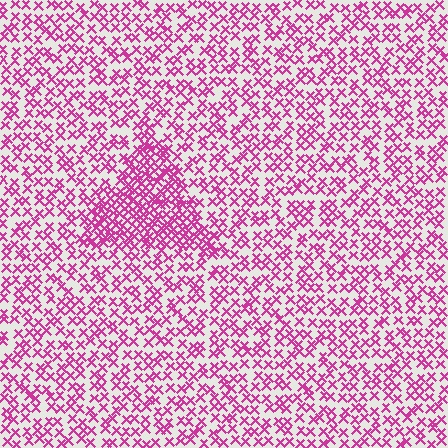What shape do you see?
I see a triangle.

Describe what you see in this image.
The image contains small magenta elements arranged at two different densities. A triangle-shaped region is visible where the elements are more densely packed than the surrounding area.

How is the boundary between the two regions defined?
The boundary is defined by a change in element density (approximately 2.0x ratio). All elements are the same color, size, and shape.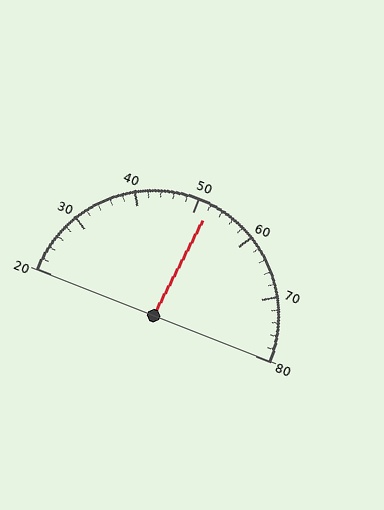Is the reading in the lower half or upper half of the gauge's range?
The reading is in the upper half of the range (20 to 80).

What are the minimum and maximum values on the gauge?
The gauge ranges from 20 to 80.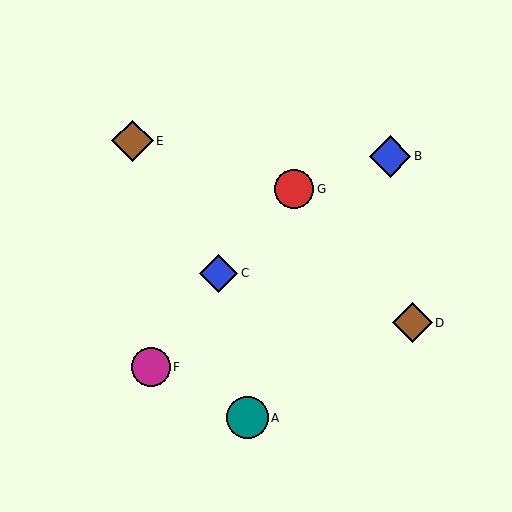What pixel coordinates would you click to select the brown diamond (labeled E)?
Click at (132, 141) to select the brown diamond E.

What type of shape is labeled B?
Shape B is a blue diamond.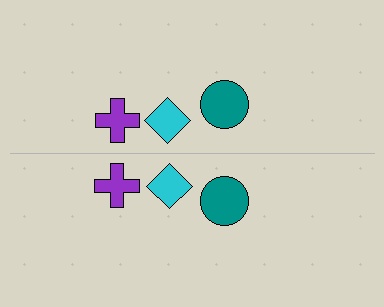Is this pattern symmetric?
Yes, this pattern has bilateral (reflection) symmetry.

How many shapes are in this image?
There are 6 shapes in this image.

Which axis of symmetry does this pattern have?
The pattern has a horizontal axis of symmetry running through the center of the image.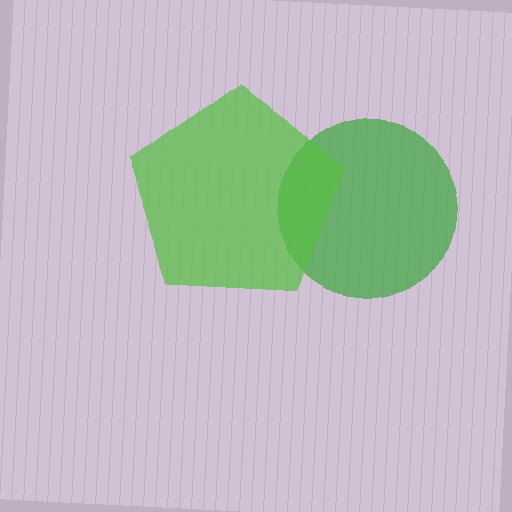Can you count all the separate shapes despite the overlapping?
Yes, there are 2 separate shapes.